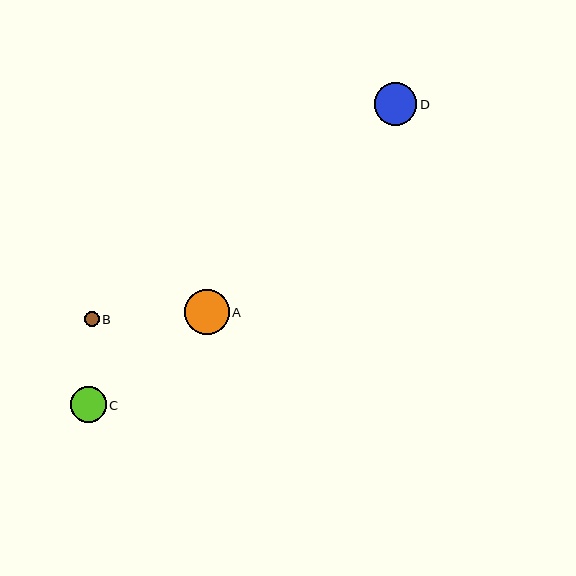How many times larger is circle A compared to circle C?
Circle A is approximately 1.2 times the size of circle C.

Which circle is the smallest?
Circle B is the smallest with a size of approximately 15 pixels.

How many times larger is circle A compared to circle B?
Circle A is approximately 2.9 times the size of circle B.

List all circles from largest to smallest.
From largest to smallest: A, D, C, B.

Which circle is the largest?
Circle A is the largest with a size of approximately 45 pixels.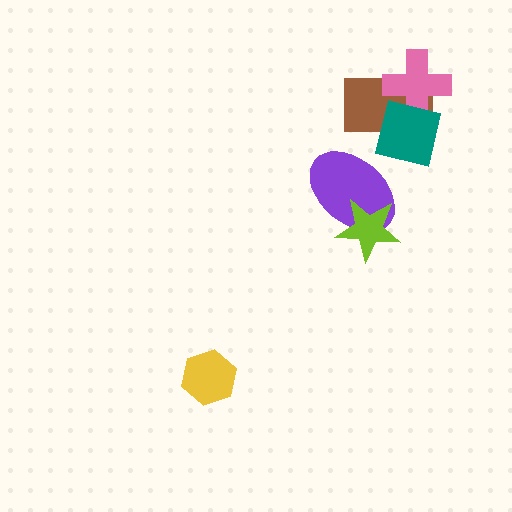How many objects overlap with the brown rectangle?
2 objects overlap with the brown rectangle.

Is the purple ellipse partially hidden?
Yes, it is partially covered by another shape.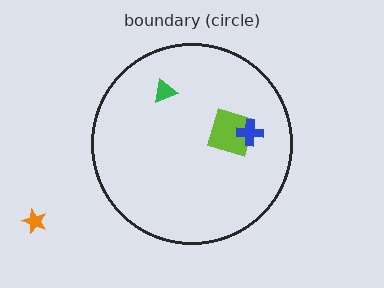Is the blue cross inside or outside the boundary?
Inside.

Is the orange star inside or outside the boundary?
Outside.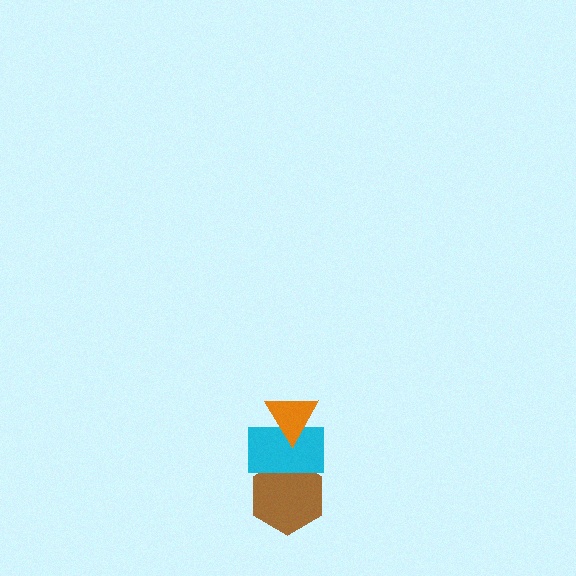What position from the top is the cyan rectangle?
The cyan rectangle is 2nd from the top.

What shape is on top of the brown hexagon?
The cyan rectangle is on top of the brown hexagon.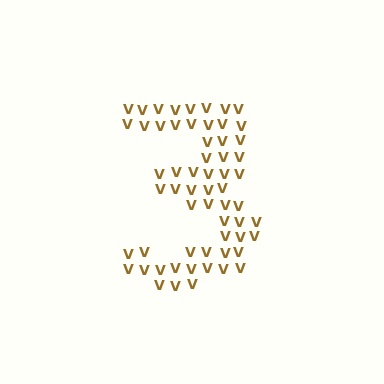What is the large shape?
The large shape is the digit 3.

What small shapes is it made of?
It is made of small letter V's.